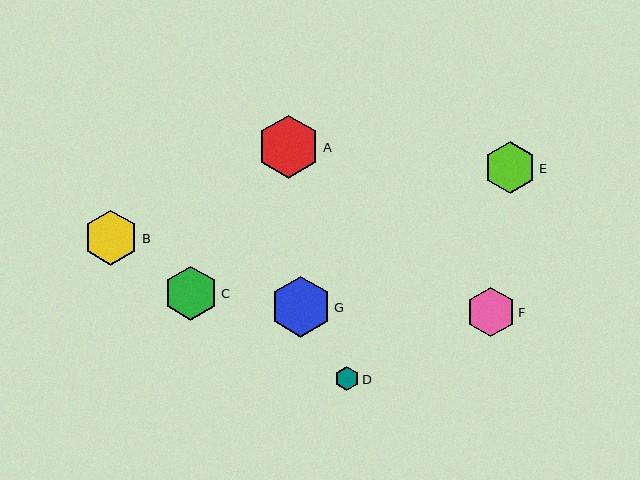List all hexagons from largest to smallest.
From largest to smallest: A, G, B, C, E, F, D.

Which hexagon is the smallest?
Hexagon D is the smallest with a size of approximately 24 pixels.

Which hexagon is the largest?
Hexagon A is the largest with a size of approximately 63 pixels.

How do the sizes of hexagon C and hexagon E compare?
Hexagon C and hexagon E are approximately the same size.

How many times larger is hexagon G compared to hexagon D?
Hexagon G is approximately 2.5 times the size of hexagon D.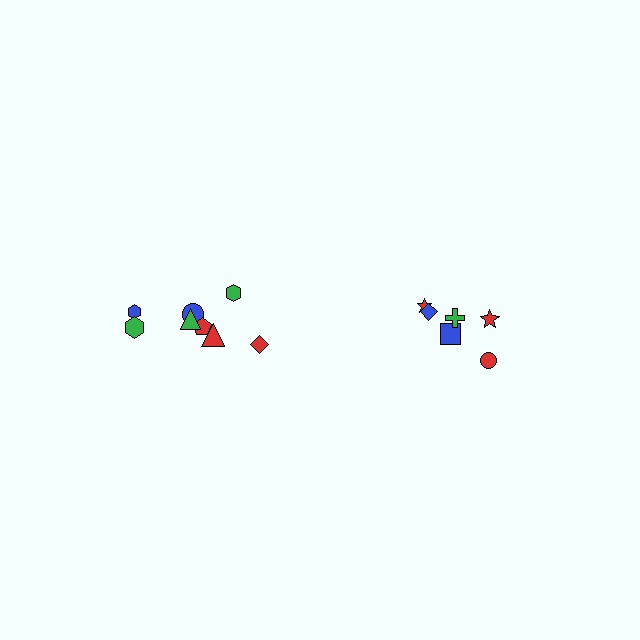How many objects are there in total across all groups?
There are 14 objects.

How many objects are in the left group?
There are 8 objects.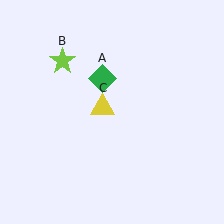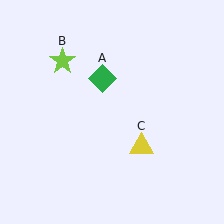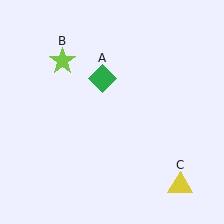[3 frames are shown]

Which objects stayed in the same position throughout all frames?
Green diamond (object A) and lime star (object B) remained stationary.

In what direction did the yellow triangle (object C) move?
The yellow triangle (object C) moved down and to the right.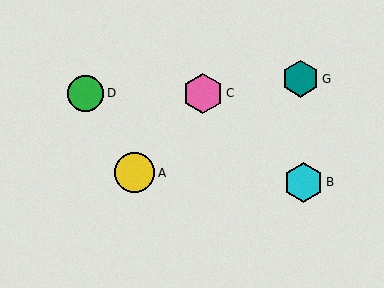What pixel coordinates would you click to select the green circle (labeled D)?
Click at (86, 93) to select the green circle D.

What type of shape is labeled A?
Shape A is a yellow circle.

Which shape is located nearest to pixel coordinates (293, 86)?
The teal hexagon (labeled G) at (300, 79) is nearest to that location.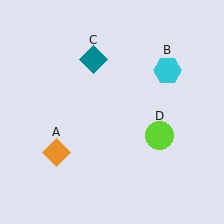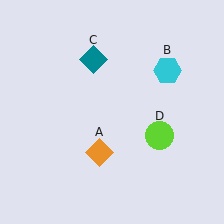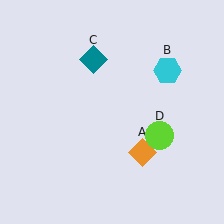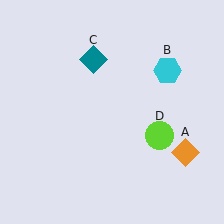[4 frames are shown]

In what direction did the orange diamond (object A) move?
The orange diamond (object A) moved right.